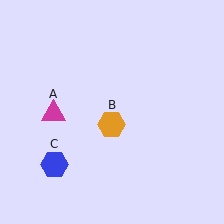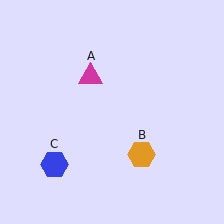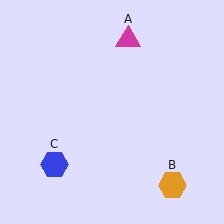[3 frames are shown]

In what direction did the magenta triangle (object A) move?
The magenta triangle (object A) moved up and to the right.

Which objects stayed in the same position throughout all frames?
Blue hexagon (object C) remained stationary.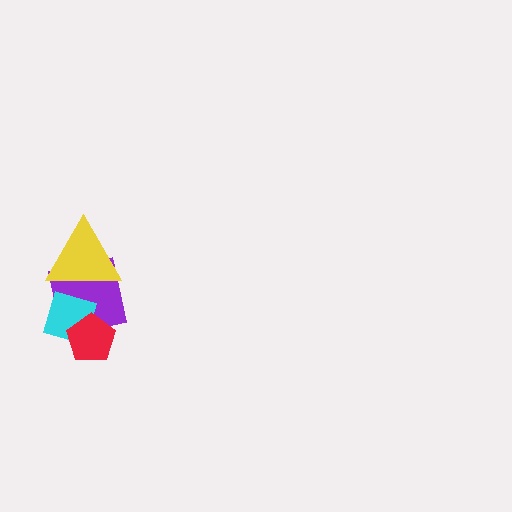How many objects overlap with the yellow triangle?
2 objects overlap with the yellow triangle.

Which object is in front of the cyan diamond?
The red pentagon is in front of the cyan diamond.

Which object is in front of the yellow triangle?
The cyan diamond is in front of the yellow triangle.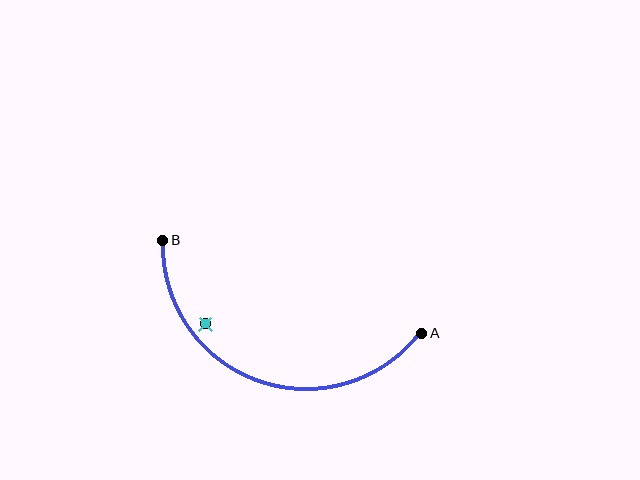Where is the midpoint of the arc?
The arc midpoint is the point on the curve farthest from the straight line joining A and B. It sits below that line.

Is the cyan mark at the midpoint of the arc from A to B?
No — the cyan mark does not lie on the arc at all. It sits slightly inside the curve.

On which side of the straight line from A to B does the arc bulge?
The arc bulges below the straight line connecting A and B.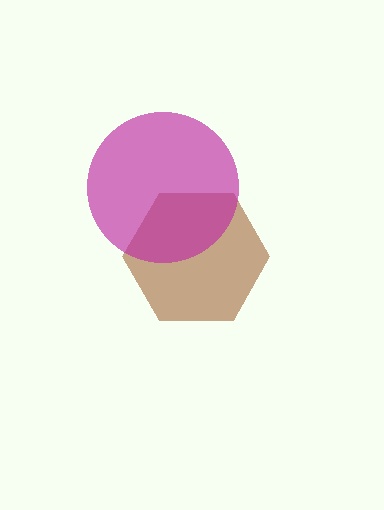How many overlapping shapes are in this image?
There are 2 overlapping shapes in the image.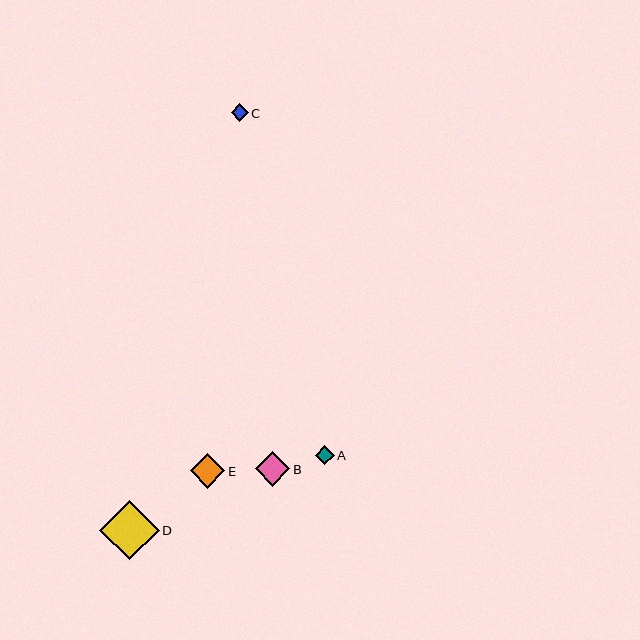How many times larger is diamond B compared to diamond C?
Diamond B is approximately 2.0 times the size of diamond C.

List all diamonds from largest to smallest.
From largest to smallest: D, E, B, A, C.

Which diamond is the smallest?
Diamond C is the smallest with a size of approximately 17 pixels.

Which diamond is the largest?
Diamond D is the largest with a size of approximately 60 pixels.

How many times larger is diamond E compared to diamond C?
Diamond E is approximately 2.0 times the size of diamond C.